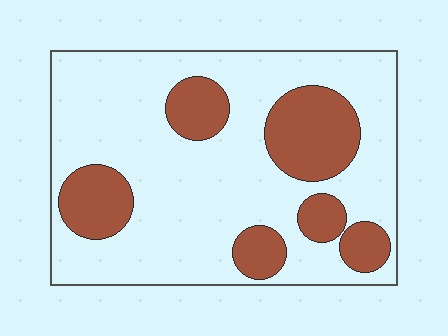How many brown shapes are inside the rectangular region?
6.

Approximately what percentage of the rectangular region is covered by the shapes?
Approximately 25%.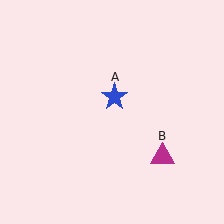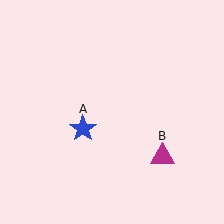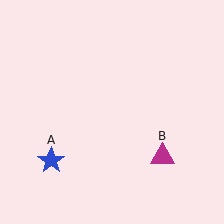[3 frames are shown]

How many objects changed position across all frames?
1 object changed position: blue star (object A).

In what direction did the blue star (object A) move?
The blue star (object A) moved down and to the left.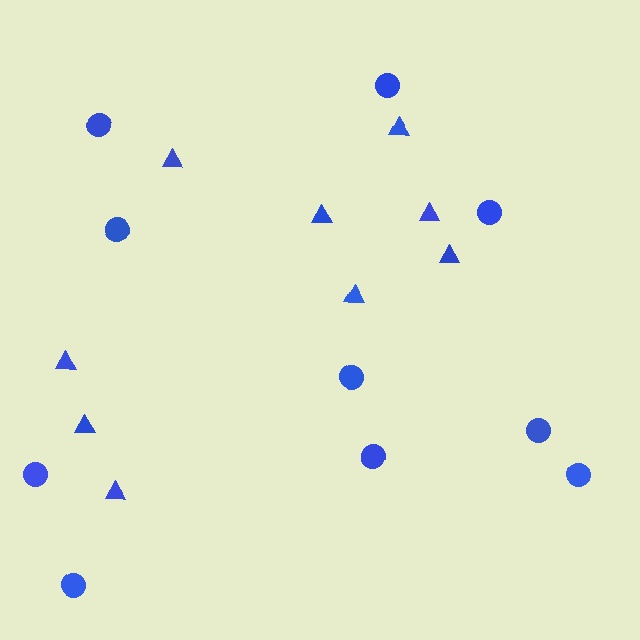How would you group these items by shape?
There are 2 groups: one group of circles (10) and one group of triangles (9).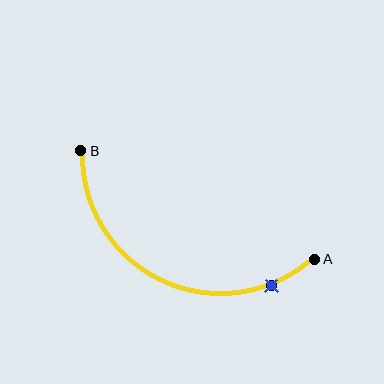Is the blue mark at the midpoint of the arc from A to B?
No. The blue mark lies on the arc but is closer to endpoint A. The arc midpoint would be at the point on the curve equidistant along the arc from both A and B.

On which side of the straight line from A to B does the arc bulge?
The arc bulges below the straight line connecting A and B.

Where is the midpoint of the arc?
The arc midpoint is the point on the curve farthest from the straight line joining A and B. It sits below that line.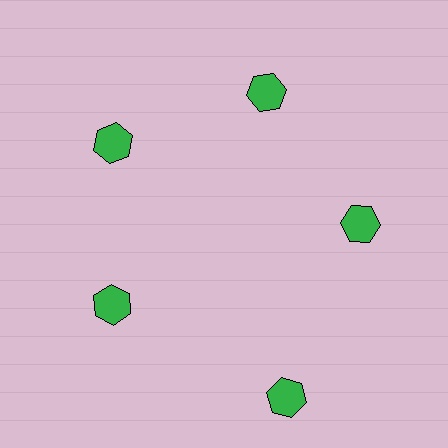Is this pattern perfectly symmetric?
No. The 5 green hexagons are arranged in a ring, but one element near the 5 o'clock position is pushed outward from the center, breaking the 5-fold rotational symmetry.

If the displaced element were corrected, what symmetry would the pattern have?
It would have 5-fold rotational symmetry — the pattern would map onto itself every 72 degrees.